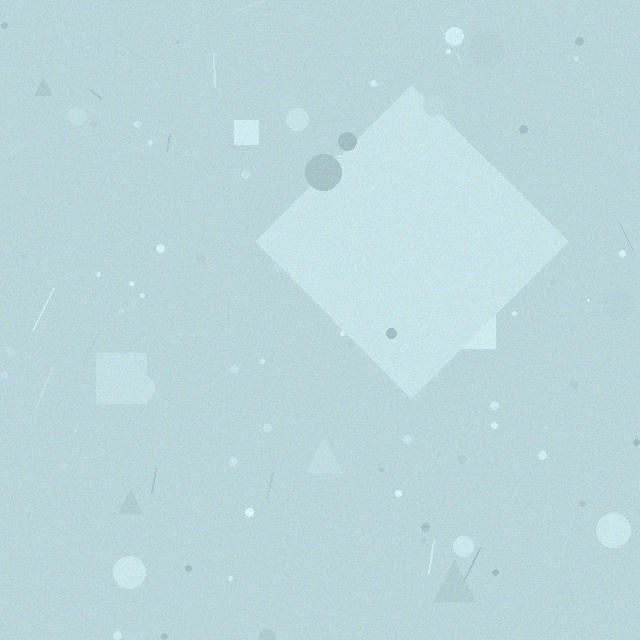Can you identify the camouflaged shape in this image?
The camouflaged shape is a diamond.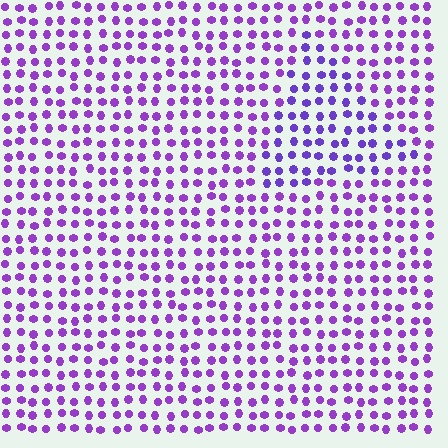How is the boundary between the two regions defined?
The boundary is defined purely by a slight shift in hue (about 18 degrees). Spacing, size, and orientation are identical on both sides.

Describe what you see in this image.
The image is filled with small purple elements in a uniform arrangement. A triangle-shaped region is visible where the elements are tinted to a slightly different hue, forming a subtle color boundary.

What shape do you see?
I see a triangle.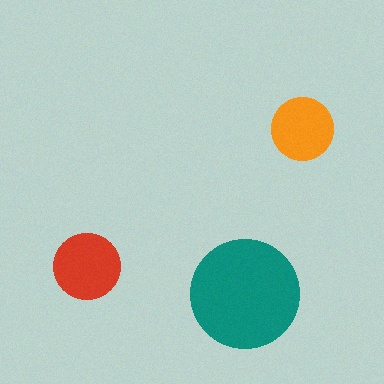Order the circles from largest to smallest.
the teal one, the red one, the orange one.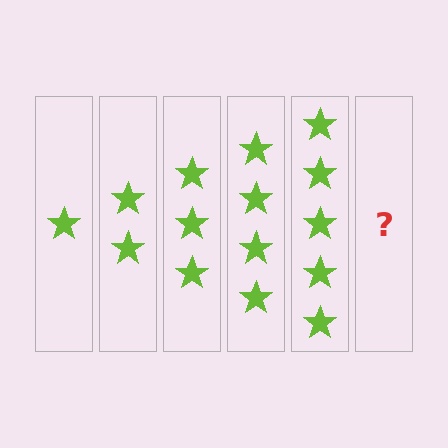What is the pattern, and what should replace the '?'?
The pattern is that each step adds one more star. The '?' should be 6 stars.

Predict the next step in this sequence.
The next step is 6 stars.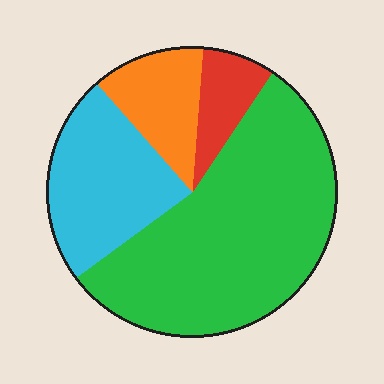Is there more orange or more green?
Green.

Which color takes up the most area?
Green, at roughly 55%.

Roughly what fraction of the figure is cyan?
Cyan takes up between a sixth and a third of the figure.